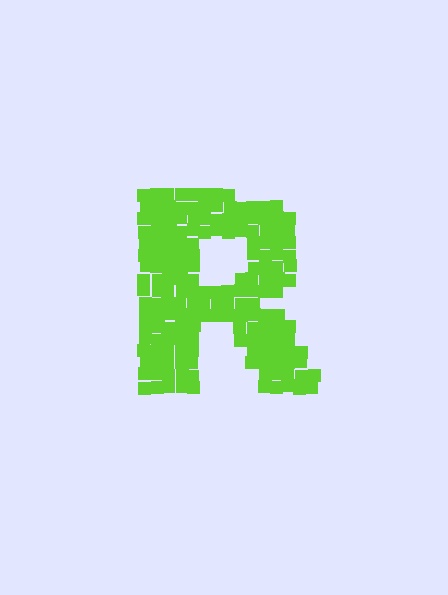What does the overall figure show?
The overall figure shows the letter R.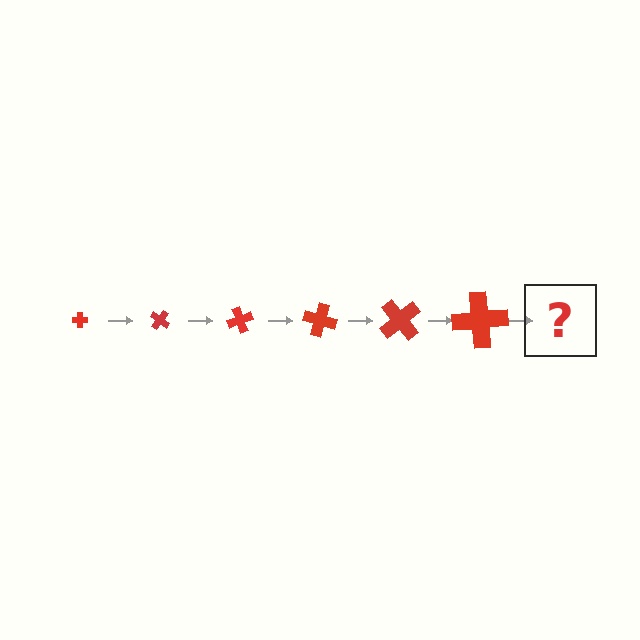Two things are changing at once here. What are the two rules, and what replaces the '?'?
The two rules are that the cross grows larger each step and it rotates 35 degrees each step. The '?' should be a cross, larger than the previous one and rotated 210 degrees from the start.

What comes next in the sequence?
The next element should be a cross, larger than the previous one and rotated 210 degrees from the start.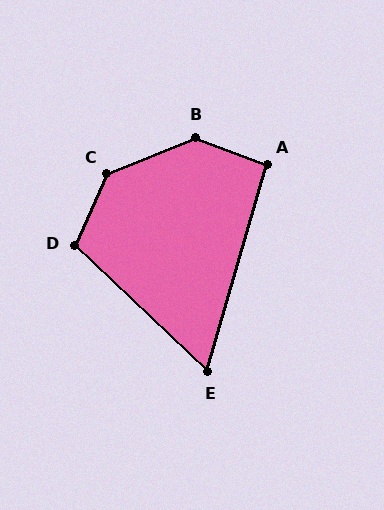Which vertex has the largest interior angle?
B, at approximately 137 degrees.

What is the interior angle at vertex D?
Approximately 109 degrees (obtuse).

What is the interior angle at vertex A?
Approximately 95 degrees (approximately right).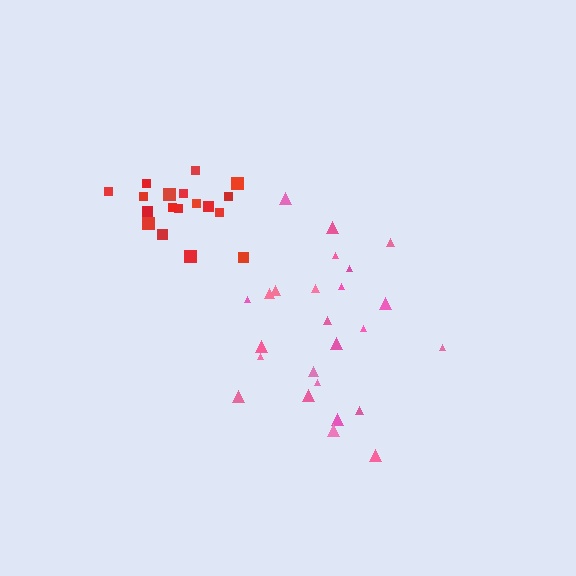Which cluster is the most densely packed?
Red.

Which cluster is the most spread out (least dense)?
Pink.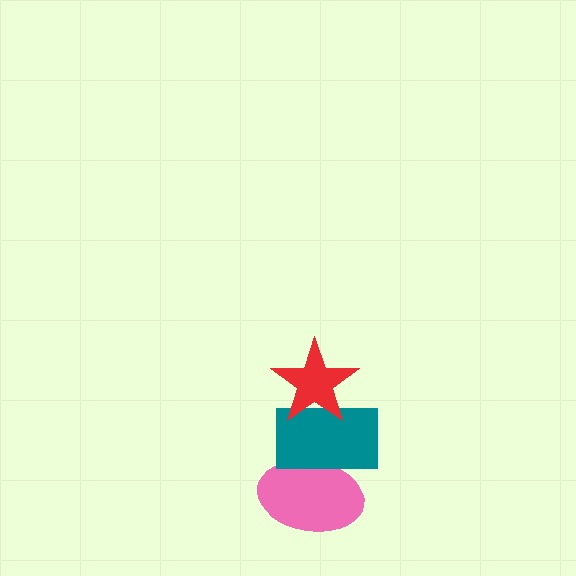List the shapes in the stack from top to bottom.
From top to bottom: the red star, the teal rectangle, the pink ellipse.